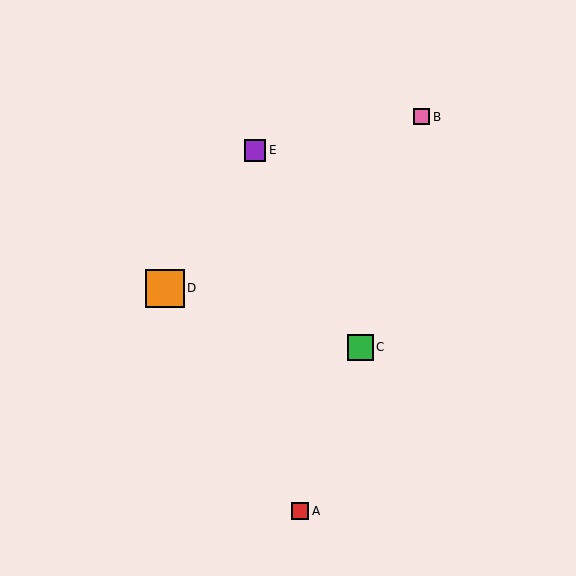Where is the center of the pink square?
The center of the pink square is at (422, 117).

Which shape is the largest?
The orange square (labeled D) is the largest.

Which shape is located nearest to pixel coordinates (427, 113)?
The pink square (labeled B) at (422, 117) is nearest to that location.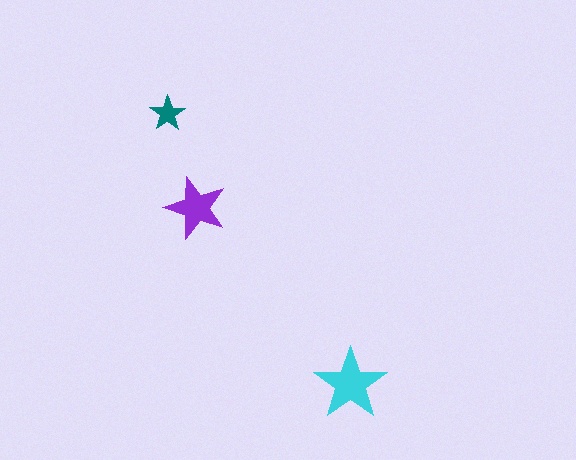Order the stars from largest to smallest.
the cyan one, the purple one, the teal one.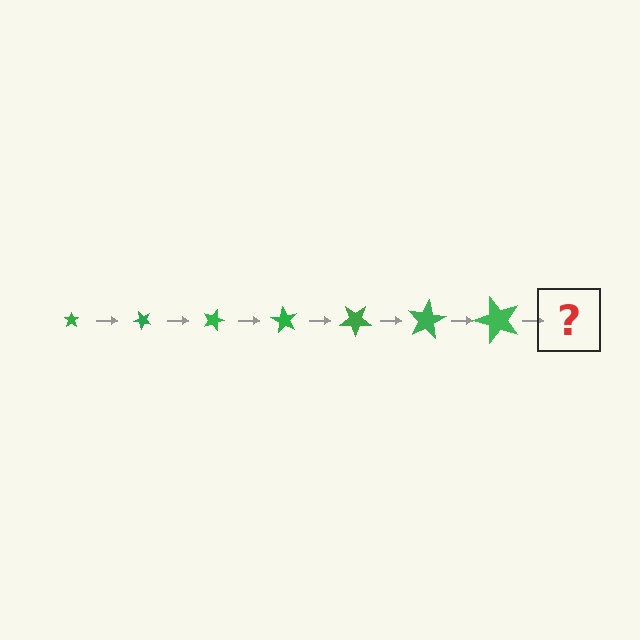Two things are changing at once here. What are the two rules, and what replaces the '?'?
The two rules are that the star grows larger each step and it rotates 45 degrees each step. The '?' should be a star, larger than the previous one and rotated 315 degrees from the start.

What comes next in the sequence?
The next element should be a star, larger than the previous one and rotated 315 degrees from the start.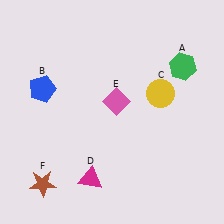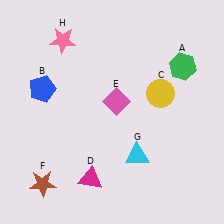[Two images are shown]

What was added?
A cyan triangle (G), a pink star (H) were added in Image 2.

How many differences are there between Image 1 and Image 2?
There are 2 differences between the two images.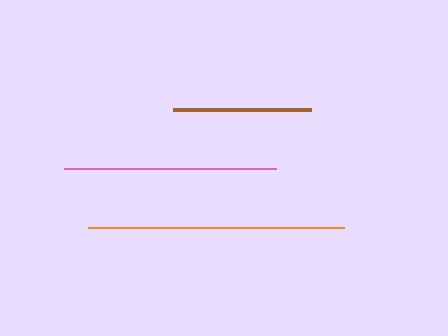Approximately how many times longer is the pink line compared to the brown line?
The pink line is approximately 1.5 times the length of the brown line.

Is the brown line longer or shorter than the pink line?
The pink line is longer than the brown line.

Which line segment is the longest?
The orange line is the longest at approximately 256 pixels.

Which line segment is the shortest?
The brown line is the shortest at approximately 139 pixels.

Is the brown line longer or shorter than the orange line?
The orange line is longer than the brown line.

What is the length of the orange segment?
The orange segment is approximately 256 pixels long.